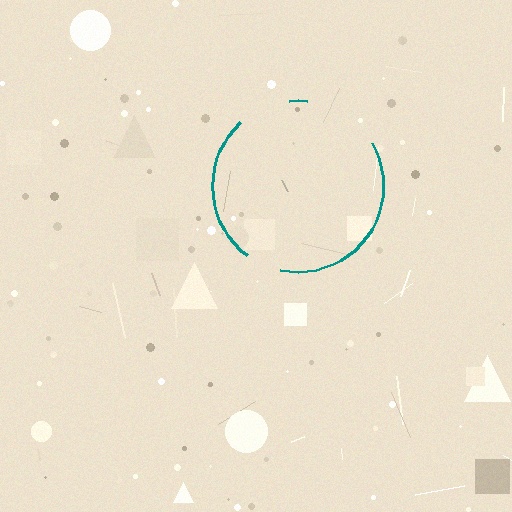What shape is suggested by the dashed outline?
The dashed outline suggests a circle.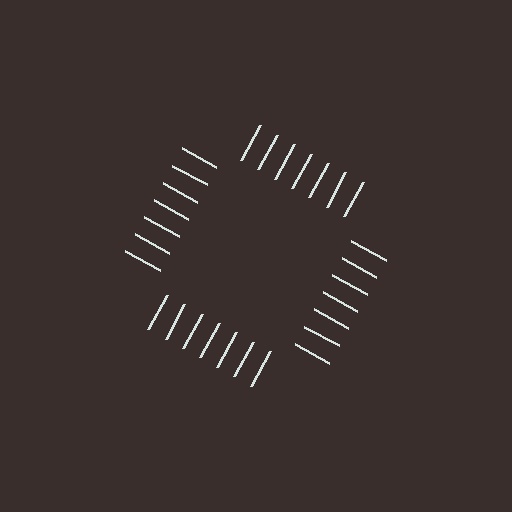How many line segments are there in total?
28 — 7 along each of the 4 edges.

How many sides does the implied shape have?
4 sides — the line-ends trace a square.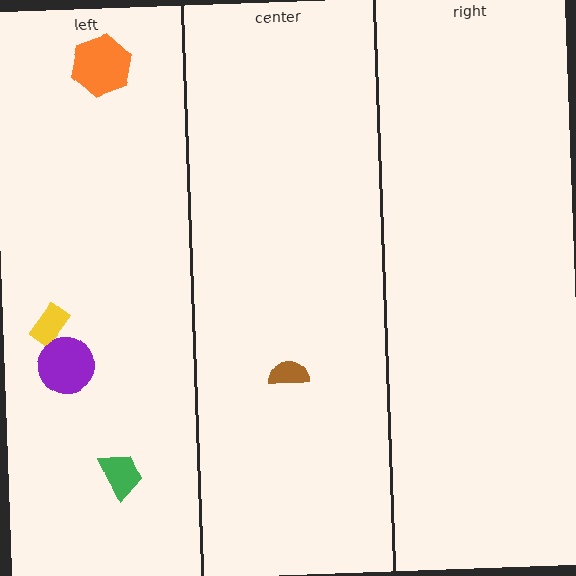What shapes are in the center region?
The brown semicircle.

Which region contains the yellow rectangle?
The left region.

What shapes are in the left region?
The yellow rectangle, the green trapezoid, the purple circle, the orange hexagon.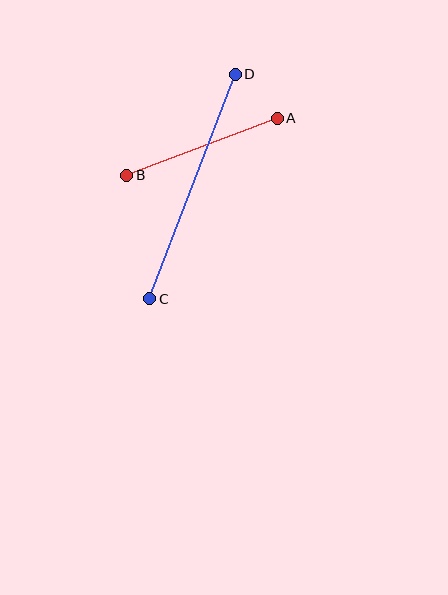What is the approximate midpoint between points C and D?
The midpoint is at approximately (193, 186) pixels.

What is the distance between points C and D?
The distance is approximately 240 pixels.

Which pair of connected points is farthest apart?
Points C and D are farthest apart.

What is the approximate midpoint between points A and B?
The midpoint is at approximately (202, 147) pixels.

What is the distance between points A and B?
The distance is approximately 161 pixels.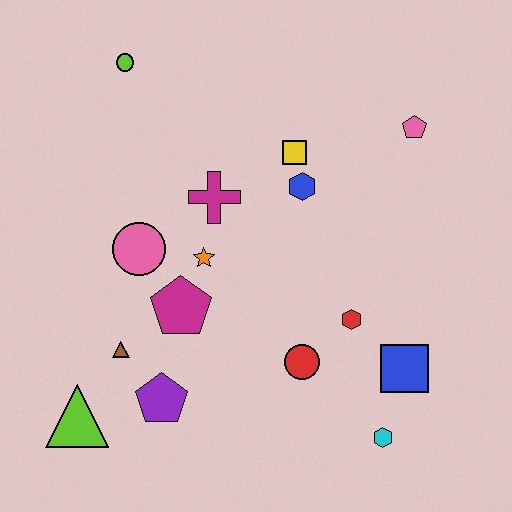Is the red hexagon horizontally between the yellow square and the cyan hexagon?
Yes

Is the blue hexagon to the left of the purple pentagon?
No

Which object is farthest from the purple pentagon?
The pink pentagon is farthest from the purple pentagon.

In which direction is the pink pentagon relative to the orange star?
The pink pentagon is to the right of the orange star.